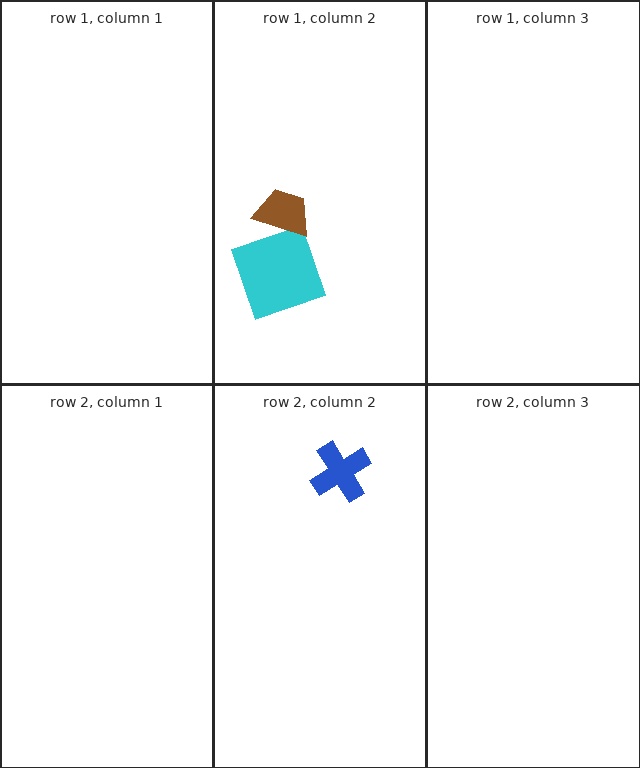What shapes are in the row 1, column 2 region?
The cyan square, the brown trapezoid.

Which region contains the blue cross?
The row 2, column 2 region.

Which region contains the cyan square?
The row 1, column 2 region.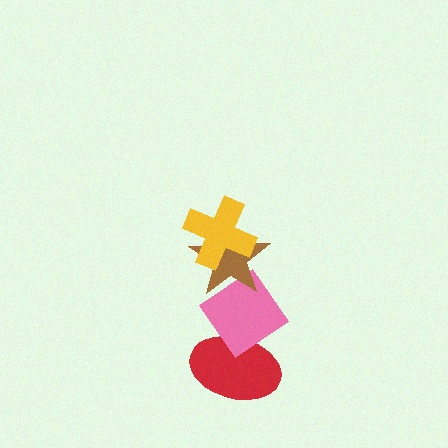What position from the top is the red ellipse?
The red ellipse is 4th from the top.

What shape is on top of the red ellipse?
The pink diamond is on top of the red ellipse.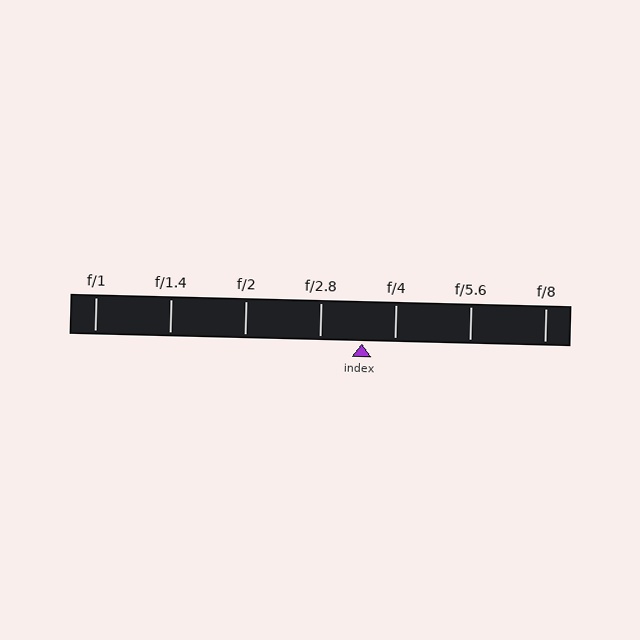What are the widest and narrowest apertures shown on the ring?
The widest aperture shown is f/1 and the narrowest is f/8.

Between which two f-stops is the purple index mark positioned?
The index mark is between f/2.8 and f/4.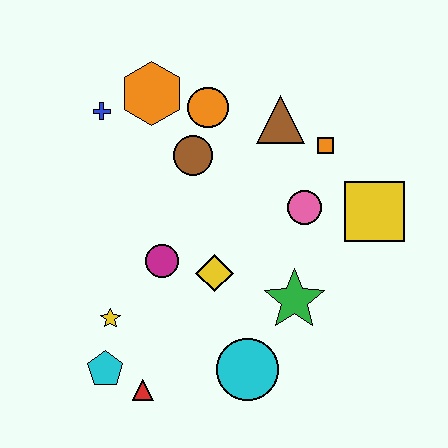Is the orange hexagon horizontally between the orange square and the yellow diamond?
No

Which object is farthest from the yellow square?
The cyan pentagon is farthest from the yellow square.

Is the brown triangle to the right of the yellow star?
Yes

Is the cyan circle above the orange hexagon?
No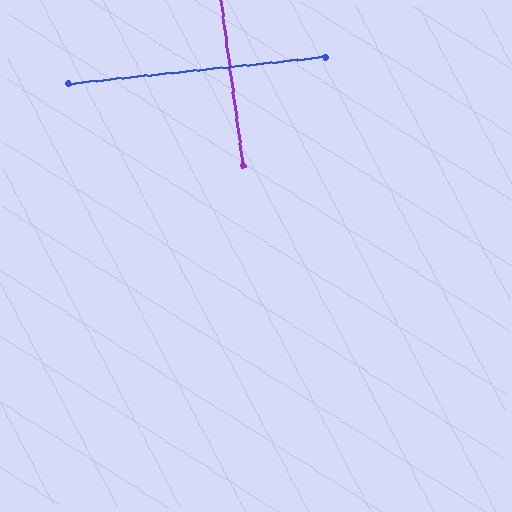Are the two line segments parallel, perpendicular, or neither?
Perpendicular — they meet at approximately 88°.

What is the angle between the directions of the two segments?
Approximately 88 degrees.